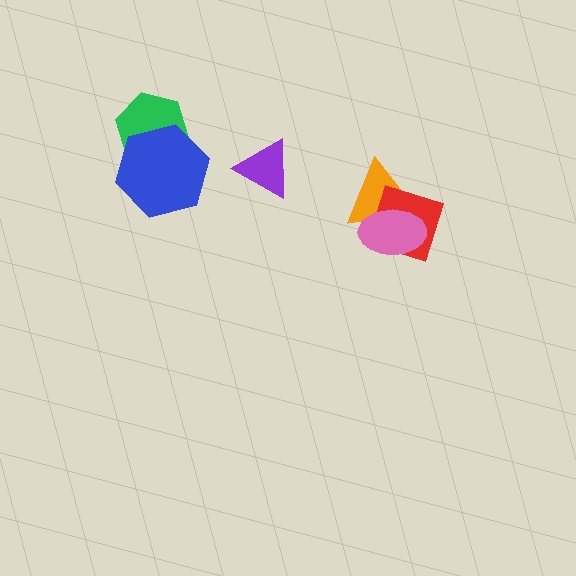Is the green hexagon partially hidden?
Yes, it is partially covered by another shape.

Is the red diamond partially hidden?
Yes, it is partially covered by another shape.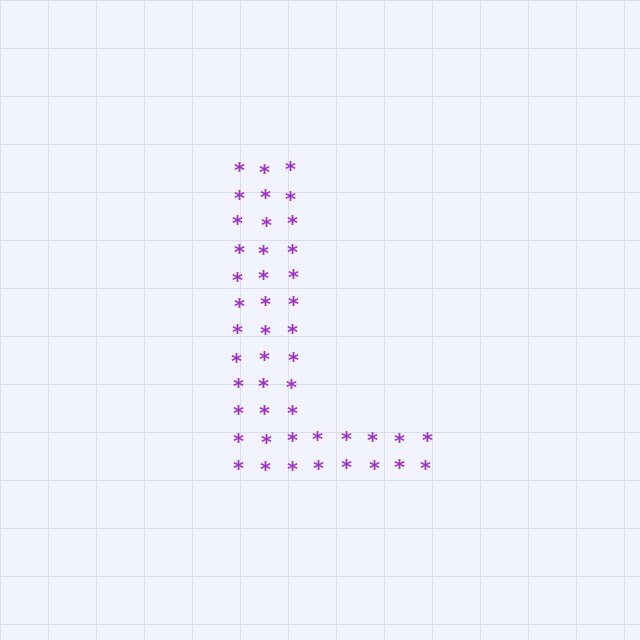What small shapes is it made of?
It is made of small asterisks.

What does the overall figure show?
The overall figure shows the letter L.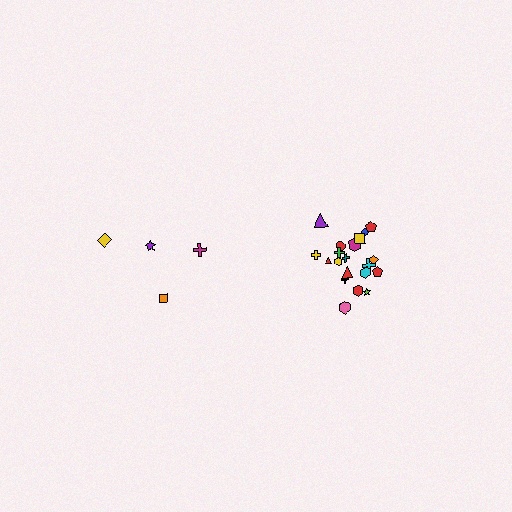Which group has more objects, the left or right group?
The right group.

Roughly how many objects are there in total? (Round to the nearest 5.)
Roughly 25 objects in total.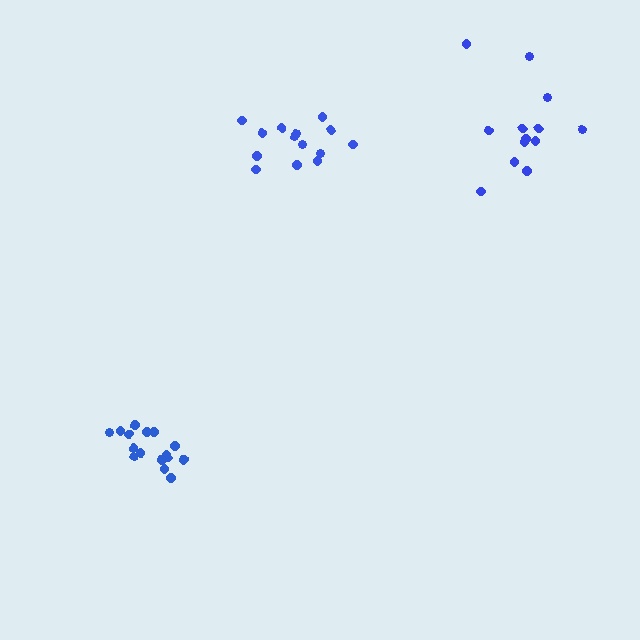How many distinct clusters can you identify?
There are 3 distinct clusters.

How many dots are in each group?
Group 1: 13 dots, Group 2: 14 dots, Group 3: 16 dots (43 total).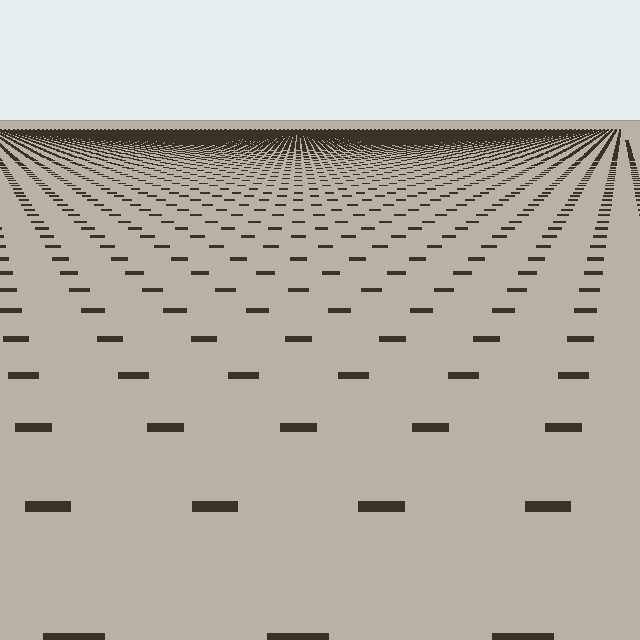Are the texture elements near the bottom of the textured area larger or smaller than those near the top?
Larger. Near the bottom, elements are closer to the viewer and appear at a bigger on-screen size.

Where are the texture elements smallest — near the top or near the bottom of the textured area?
Near the top.